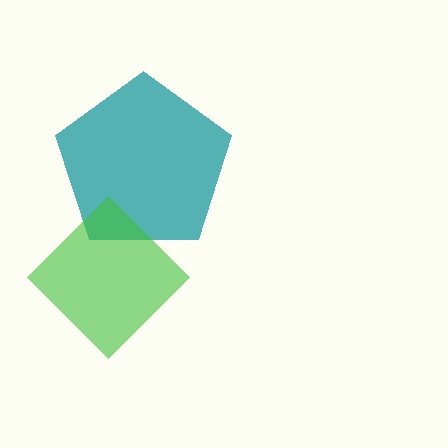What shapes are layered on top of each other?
The layered shapes are: a teal pentagon, a green diamond.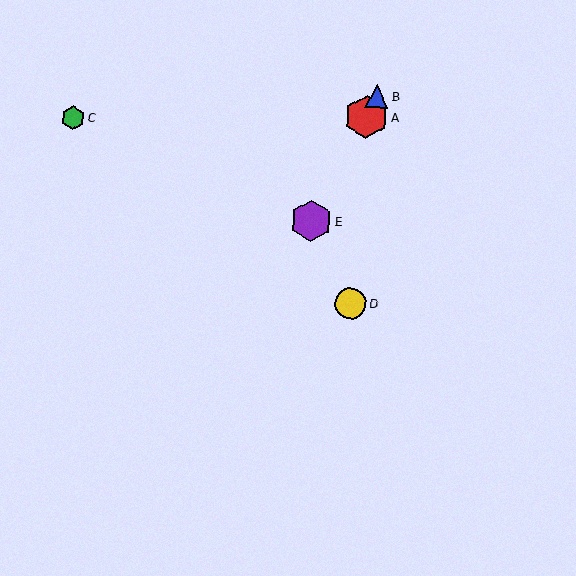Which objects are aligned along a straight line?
Objects A, B, E are aligned along a straight line.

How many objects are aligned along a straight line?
3 objects (A, B, E) are aligned along a straight line.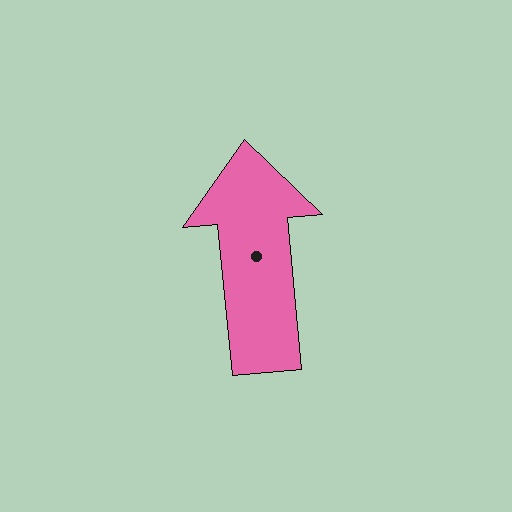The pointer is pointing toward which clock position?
Roughly 12 o'clock.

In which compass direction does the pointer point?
North.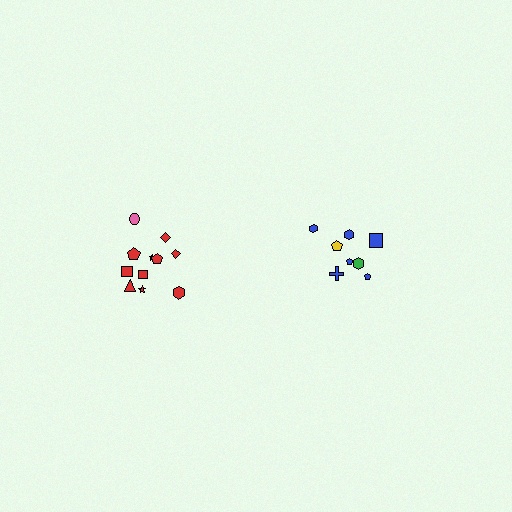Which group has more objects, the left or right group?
The left group.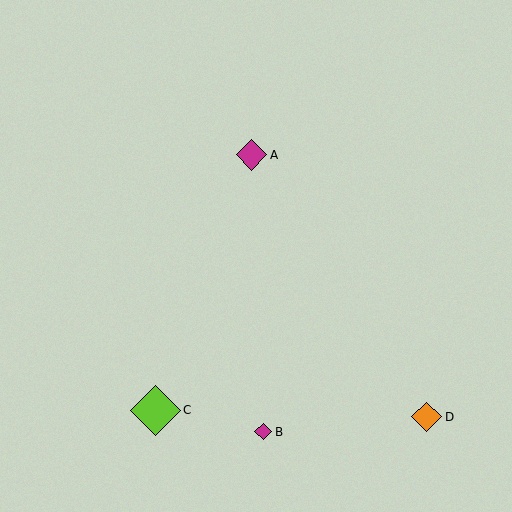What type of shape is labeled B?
Shape B is a magenta diamond.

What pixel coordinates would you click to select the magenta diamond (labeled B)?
Click at (263, 432) to select the magenta diamond B.